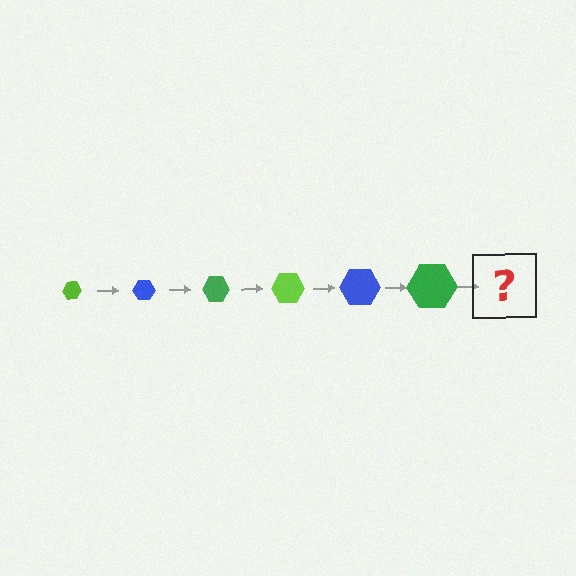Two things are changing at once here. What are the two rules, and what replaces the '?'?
The two rules are that the hexagon grows larger each step and the color cycles through lime, blue, and green. The '?' should be a lime hexagon, larger than the previous one.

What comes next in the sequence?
The next element should be a lime hexagon, larger than the previous one.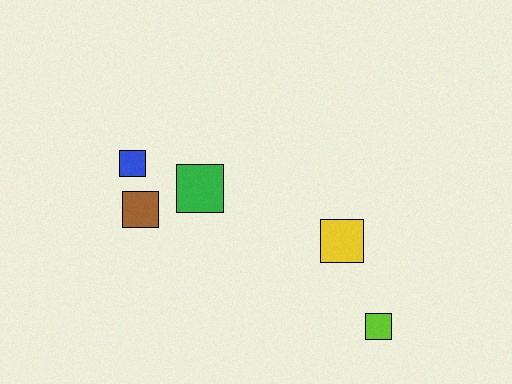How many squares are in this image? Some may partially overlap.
There are 5 squares.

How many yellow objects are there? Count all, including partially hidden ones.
There is 1 yellow object.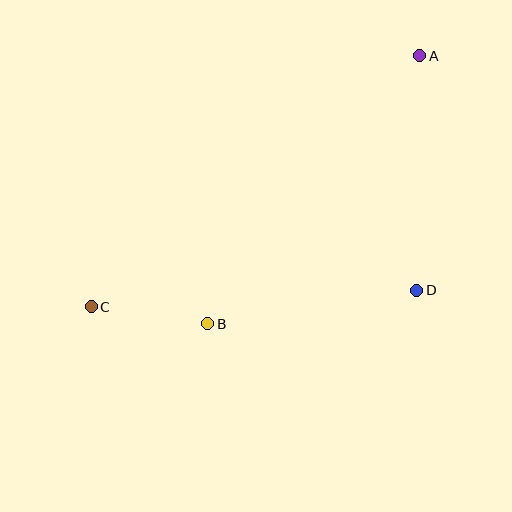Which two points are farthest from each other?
Points A and C are farthest from each other.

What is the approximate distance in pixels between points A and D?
The distance between A and D is approximately 235 pixels.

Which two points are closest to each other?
Points B and C are closest to each other.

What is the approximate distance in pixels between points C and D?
The distance between C and D is approximately 326 pixels.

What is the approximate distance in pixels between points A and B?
The distance between A and B is approximately 342 pixels.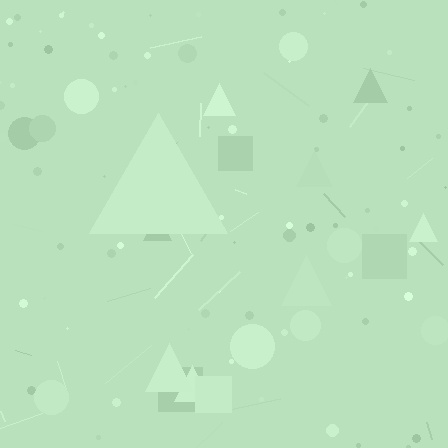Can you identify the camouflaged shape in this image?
The camouflaged shape is a triangle.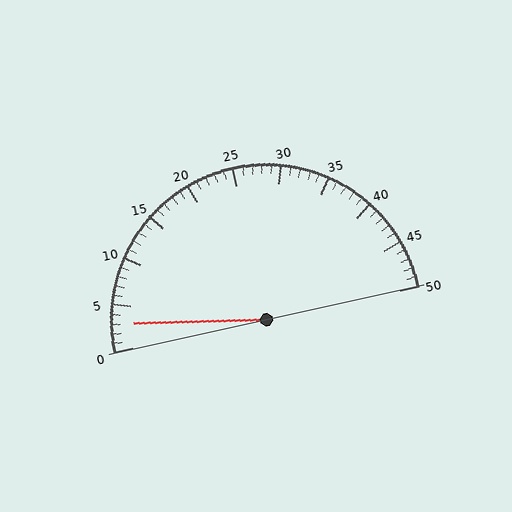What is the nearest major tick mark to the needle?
The nearest major tick mark is 5.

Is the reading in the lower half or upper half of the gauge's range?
The reading is in the lower half of the range (0 to 50).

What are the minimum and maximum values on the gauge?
The gauge ranges from 0 to 50.